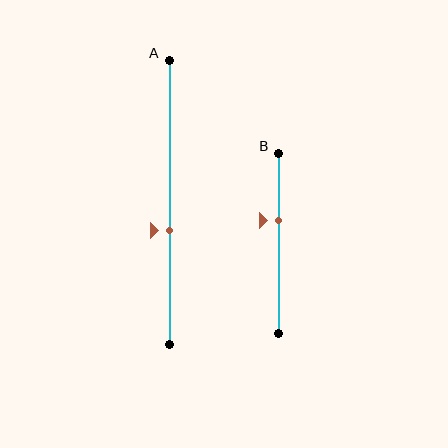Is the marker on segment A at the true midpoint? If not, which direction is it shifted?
No, the marker on segment A is shifted downward by about 10% of the segment length.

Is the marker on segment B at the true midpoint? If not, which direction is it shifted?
No, the marker on segment B is shifted upward by about 13% of the segment length.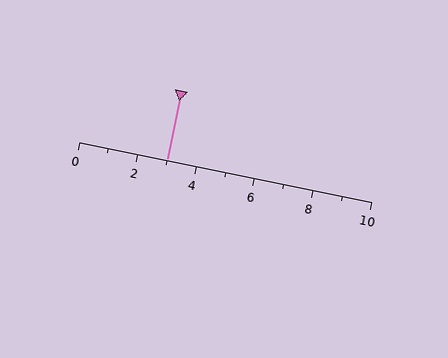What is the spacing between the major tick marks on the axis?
The major ticks are spaced 2 apart.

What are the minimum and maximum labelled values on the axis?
The axis runs from 0 to 10.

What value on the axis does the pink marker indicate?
The marker indicates approximately 3.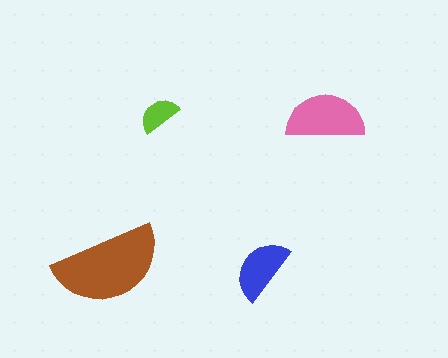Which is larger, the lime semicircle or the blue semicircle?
The blue one.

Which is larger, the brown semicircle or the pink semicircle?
The brown one.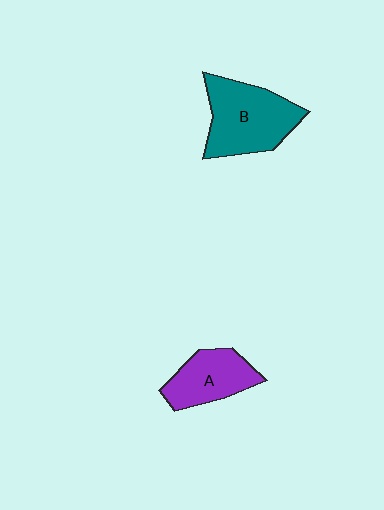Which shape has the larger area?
Shape B (teal).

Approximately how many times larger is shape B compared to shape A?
Approximately 1.5 times.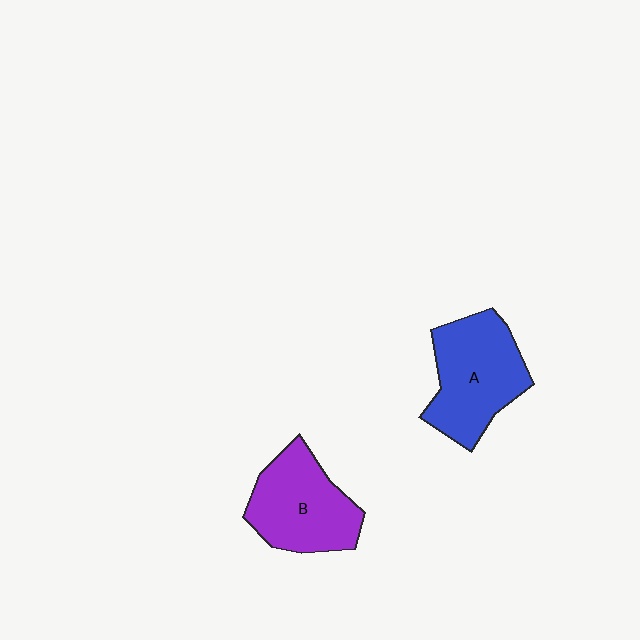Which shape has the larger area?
Shape A (blue).